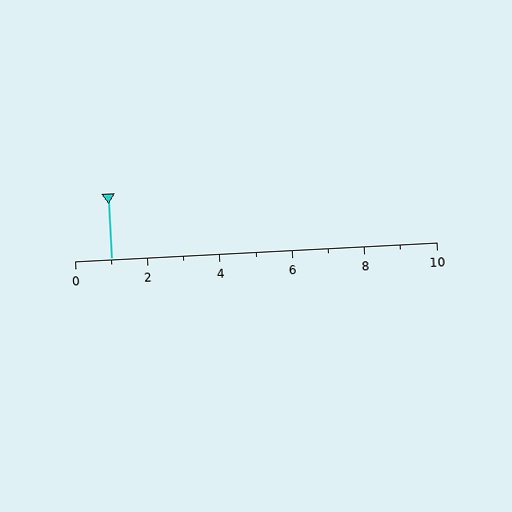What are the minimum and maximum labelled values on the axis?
The axis runs from 0 to 10.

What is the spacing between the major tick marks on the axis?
The major ticks are spaced 2 apart.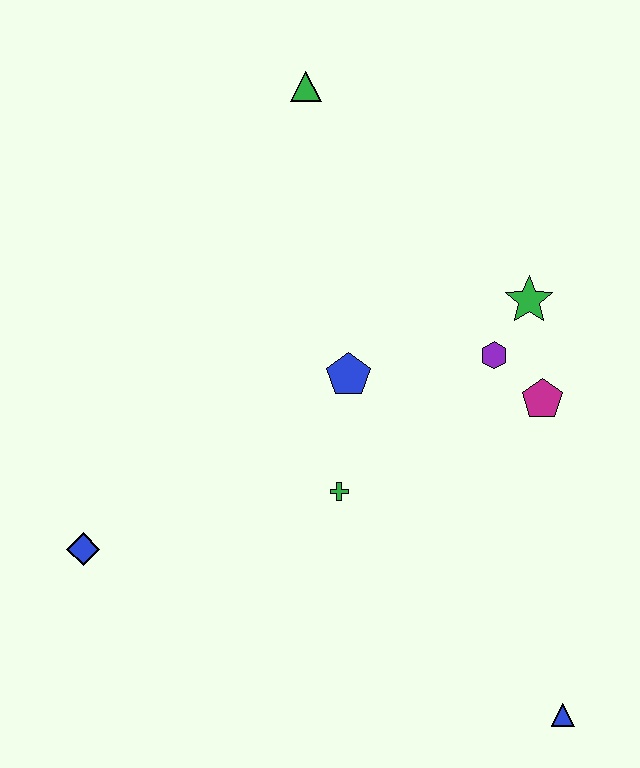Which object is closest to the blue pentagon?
The green cross is closest to the blue pentagon.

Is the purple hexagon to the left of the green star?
Yes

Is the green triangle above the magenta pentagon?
Yes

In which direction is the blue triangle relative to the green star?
The blue triangle is below the green star.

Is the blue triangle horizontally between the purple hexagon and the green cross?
No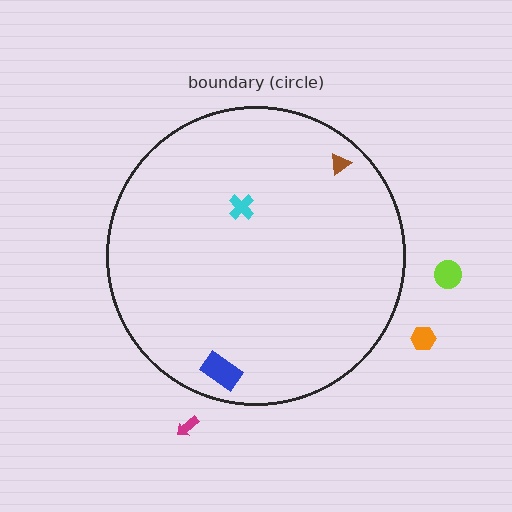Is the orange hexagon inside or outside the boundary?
Outside.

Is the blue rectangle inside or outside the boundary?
Inside.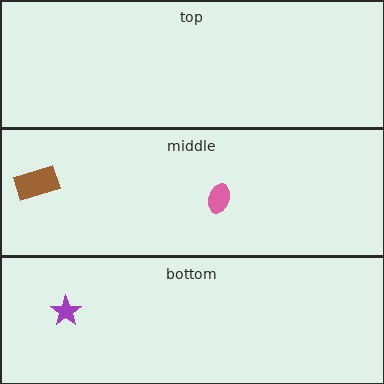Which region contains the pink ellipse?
The middle region.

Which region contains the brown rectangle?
The middle region.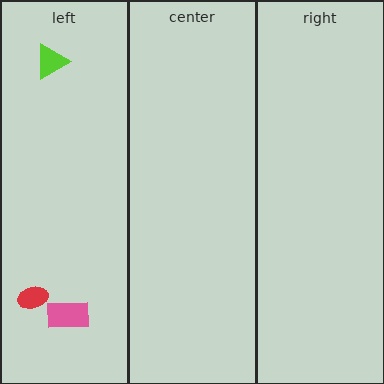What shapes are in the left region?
The red ellipse, the lime triangle, the pink rectangle.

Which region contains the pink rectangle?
The left region.